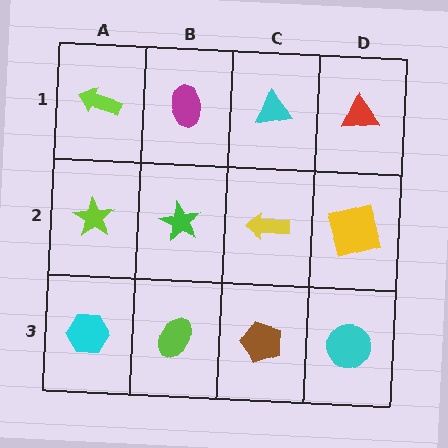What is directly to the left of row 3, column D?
A brown pentagon.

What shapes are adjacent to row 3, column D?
A yellow square (row 2, column D), a brown pentagon (row 3, column C).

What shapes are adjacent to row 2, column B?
A magenta ellipse (row 1, column B), a lime ellipse (row 3, column B), a lime star (row 2, column A), a yellow arrow (row 2, column C).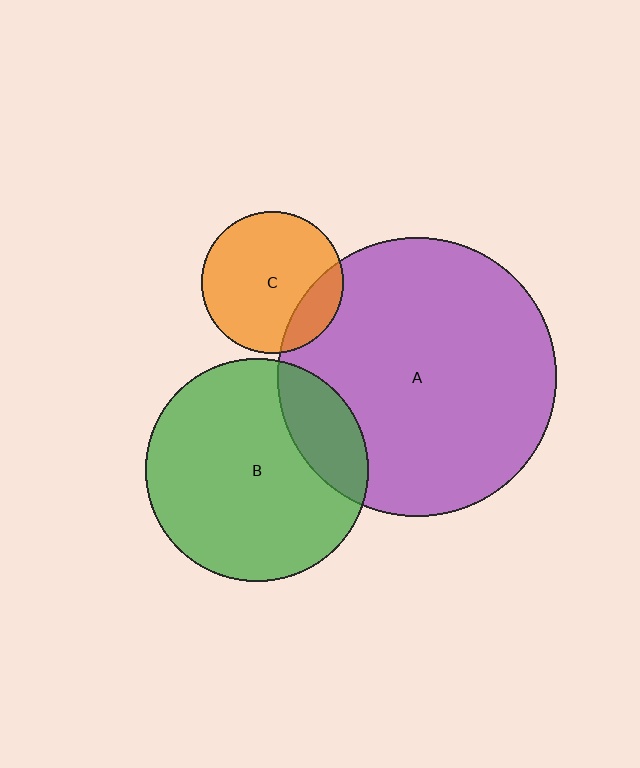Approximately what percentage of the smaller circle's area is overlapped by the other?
Approximately 20%.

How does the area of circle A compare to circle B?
Approximately 1.6 times.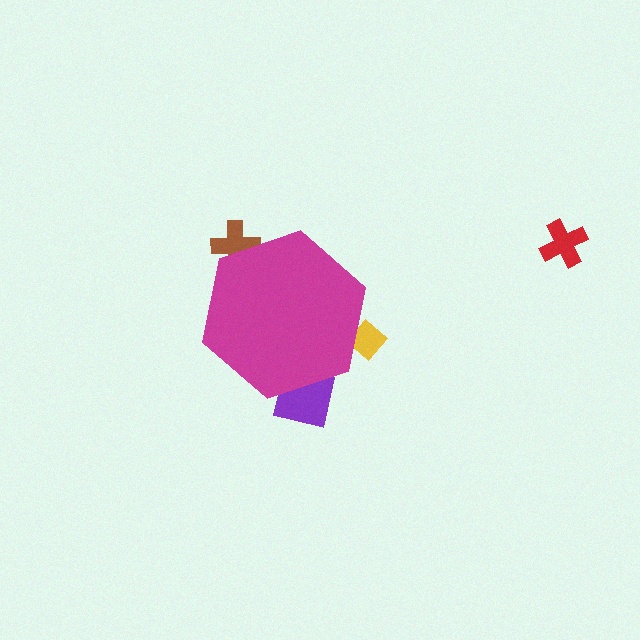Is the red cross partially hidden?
No, the red cross is fully visible.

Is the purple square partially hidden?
Yes, the purple square is partially hidden behind the magenta hexagon.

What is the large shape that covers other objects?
A magenta hexagon.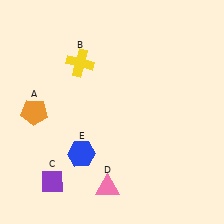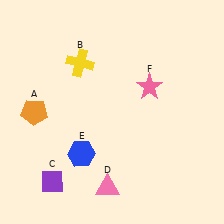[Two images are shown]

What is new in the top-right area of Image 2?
A pink star (F) was added in the top-right area of Image 2.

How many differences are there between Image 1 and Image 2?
There is 1 difference between the two images.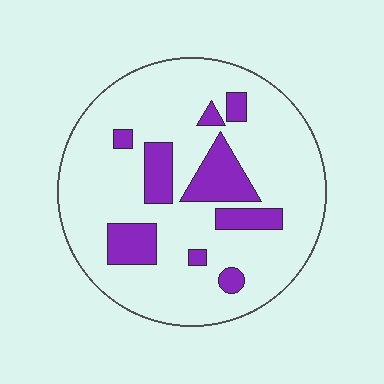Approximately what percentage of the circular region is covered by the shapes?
Approximately 20%.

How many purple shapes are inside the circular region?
9.